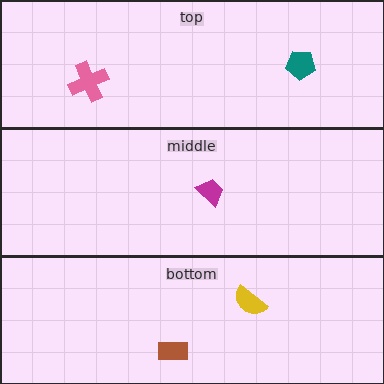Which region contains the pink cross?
The top region.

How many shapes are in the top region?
2.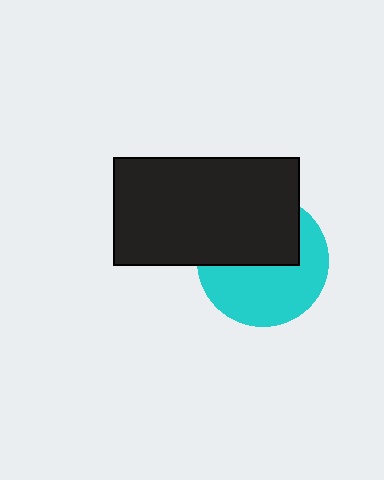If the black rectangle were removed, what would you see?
You would see the complete cyan circle.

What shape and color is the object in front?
The object in front is a black rectangle.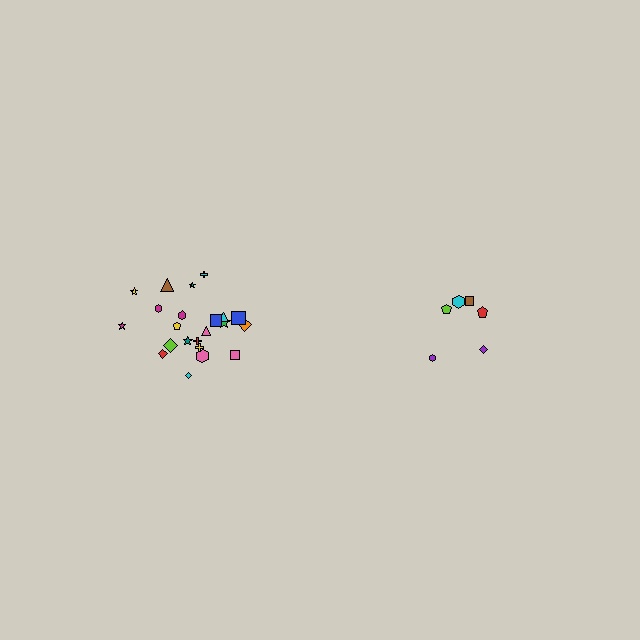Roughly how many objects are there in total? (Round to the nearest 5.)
Roughly 30 objects in total.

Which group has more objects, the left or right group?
The left group.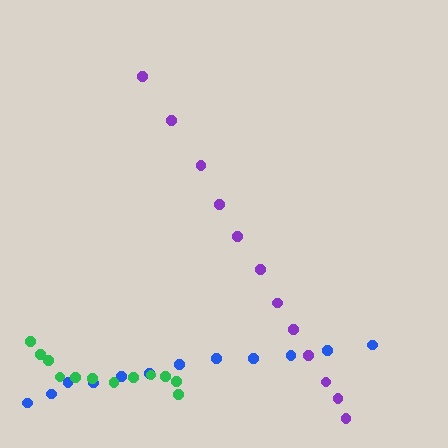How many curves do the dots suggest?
There are 3 distinct paths.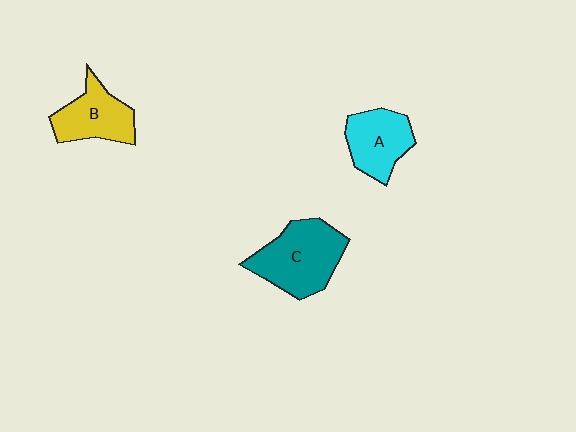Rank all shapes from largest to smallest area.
From largest to smallest: C (teal), B (yellow), A (cyan).